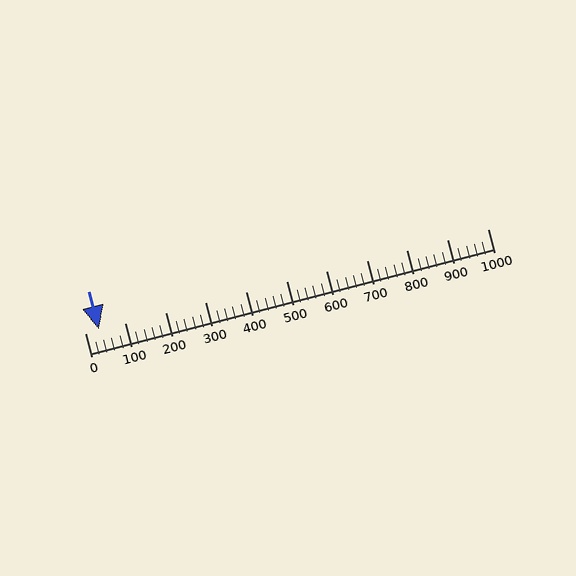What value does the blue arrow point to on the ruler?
The blue arrow points to approximately 34.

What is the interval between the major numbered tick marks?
The major tick marks are spaced 100 units apart.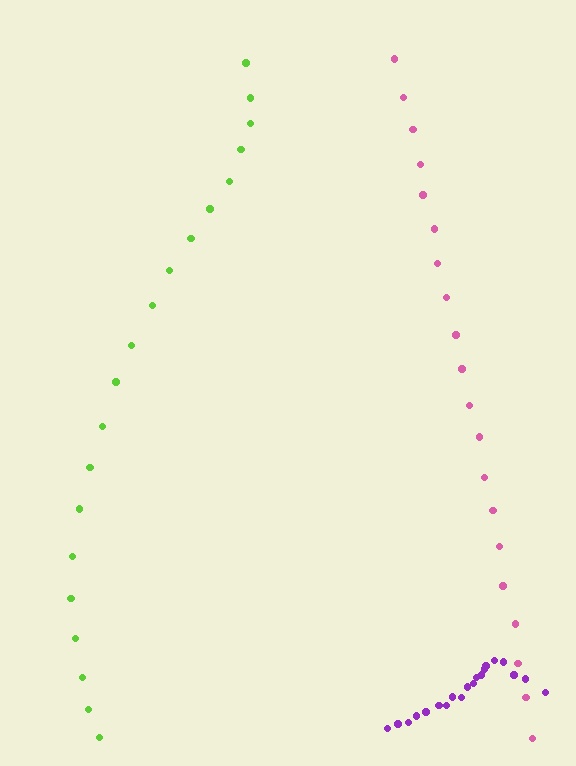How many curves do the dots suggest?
There are 3 distinct paths.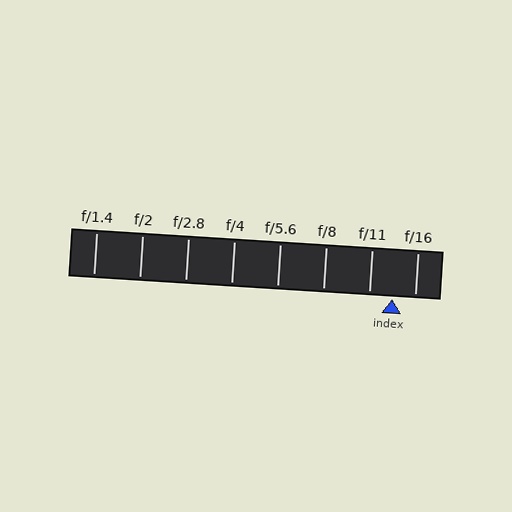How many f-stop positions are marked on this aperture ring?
There are 8 f-stop positions marked.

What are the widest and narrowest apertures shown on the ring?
The widest aperture shown is f/1.4 and the narrowest is f/16.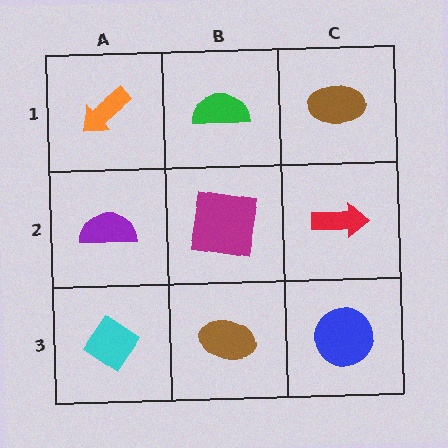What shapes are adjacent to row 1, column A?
A purple semicircle (row 2, column A), a green semicircle (row 1, column B).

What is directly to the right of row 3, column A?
A brown ellipse.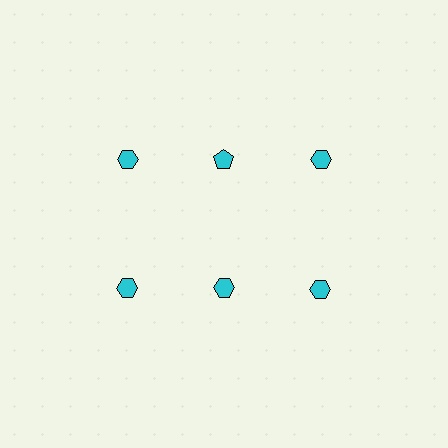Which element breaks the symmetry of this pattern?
The cyan pentagon in the top row, second from left column breaks the symmetry. All other shapes are cyan hexagons.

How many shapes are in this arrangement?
There are 6 shapes arranged in a grid pattern.